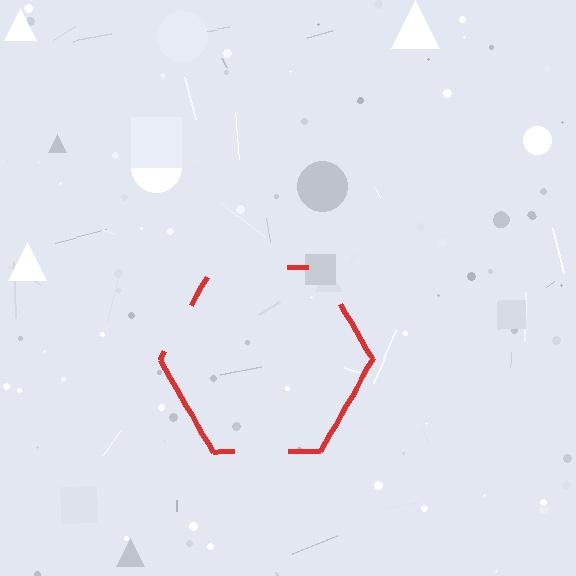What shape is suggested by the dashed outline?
The dashed outline suggests a hexagon.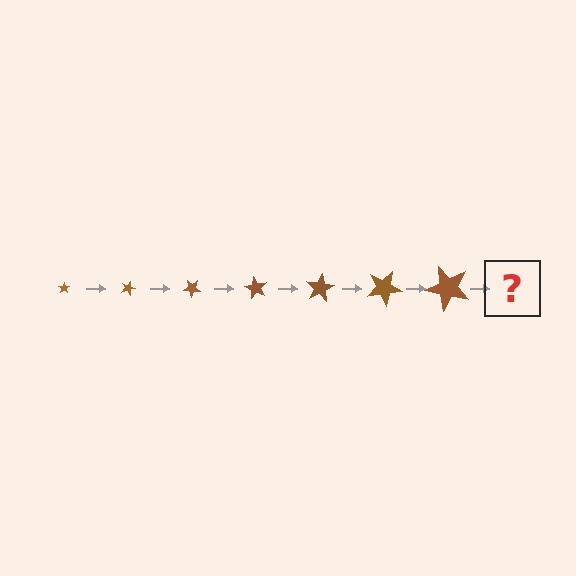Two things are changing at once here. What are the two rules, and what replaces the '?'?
The two rules are that the star grows larger each step and it rotates 20 degrees each step. The '?' should be a star, larger than the previous one and rotated 140 degrees from the start.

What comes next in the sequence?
The next element should be a star, larger than the previous one and rotated 140 degrees from the start.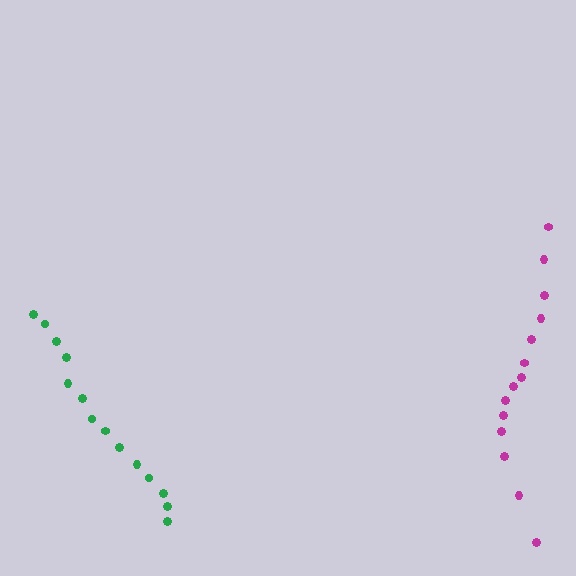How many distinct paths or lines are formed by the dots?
There are 2 distinct paths.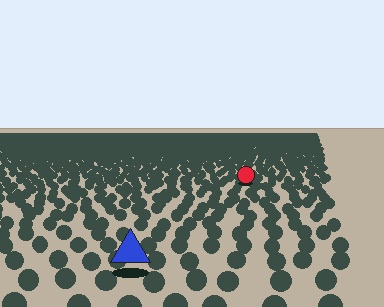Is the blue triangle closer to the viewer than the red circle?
Yes. The blue triangle is closer — you can tell from the texture gradient: the ground texture is coarser near it.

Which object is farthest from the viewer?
The red circle is farthest from the viewer. It appears smaller and the ground texture around it is denser.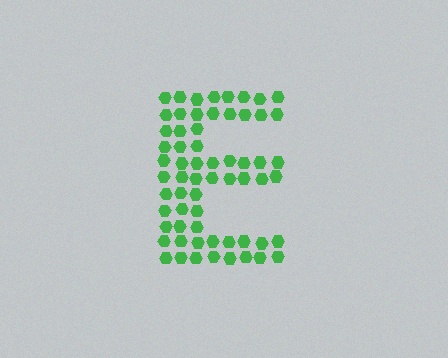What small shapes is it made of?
It is made of small hexagons.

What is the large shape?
The large shape is the letter E.